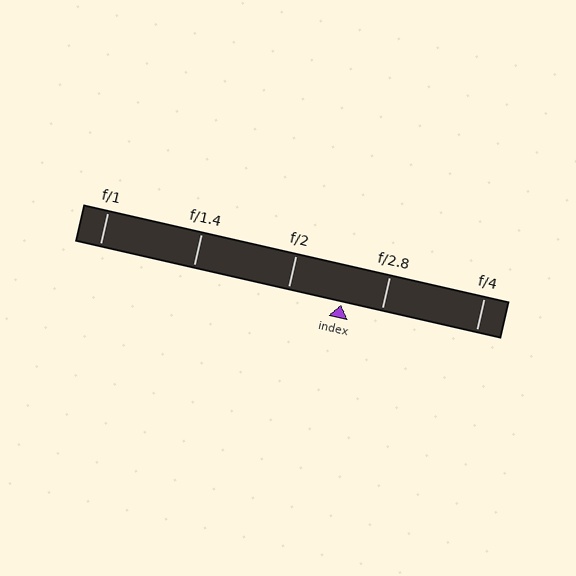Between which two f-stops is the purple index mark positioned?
The index mark is between f/2 and f/2.8.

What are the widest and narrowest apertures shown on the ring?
The widest aperture shown is f/1 and the narrowest is f/4.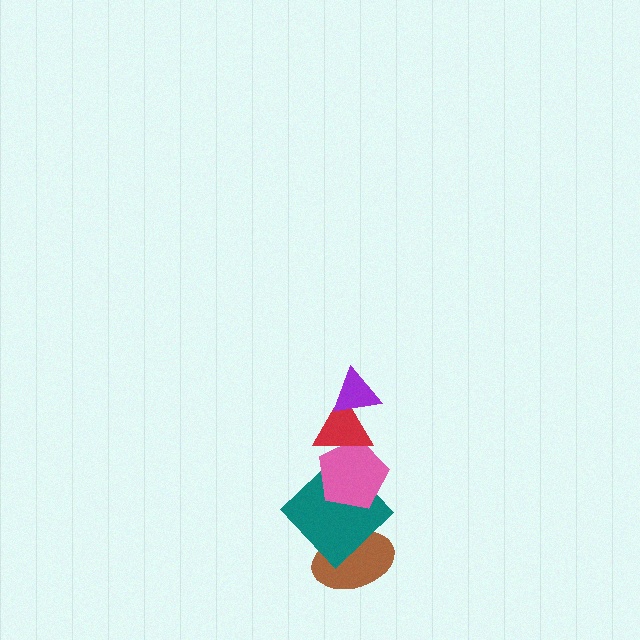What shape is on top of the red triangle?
The purple triangle is on top of the red triangle.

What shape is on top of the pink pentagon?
The red triangle is on top of the pink pentagon.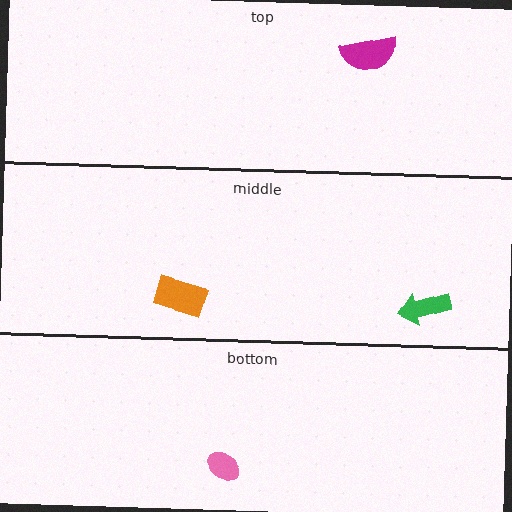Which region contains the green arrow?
The middle region.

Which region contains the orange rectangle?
The middle region.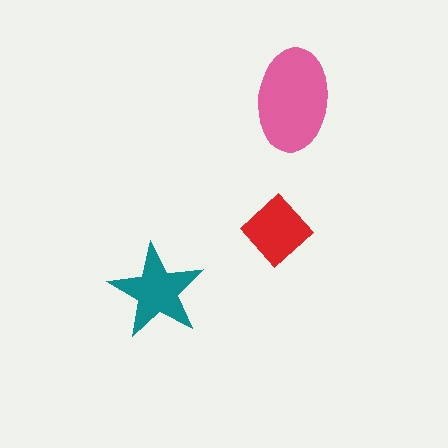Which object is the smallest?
The red diamond.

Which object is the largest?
The pink ellipse.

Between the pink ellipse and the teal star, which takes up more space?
The pink ellipse.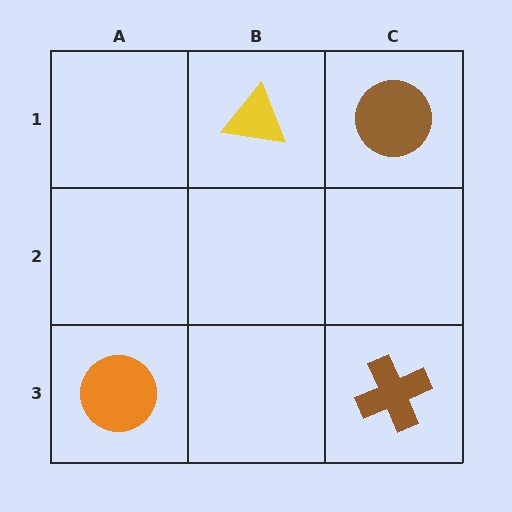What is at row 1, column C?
A brown circle.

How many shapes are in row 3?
2 shapes.